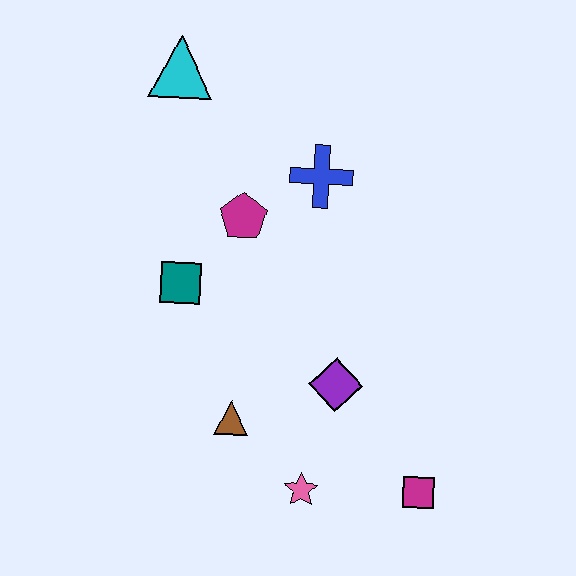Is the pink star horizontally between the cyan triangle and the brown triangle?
No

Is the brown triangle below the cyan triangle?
Yes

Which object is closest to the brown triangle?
The pink star is closest to the brown triangle.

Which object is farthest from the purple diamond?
The cyan triangle is farthest from the purple diamond.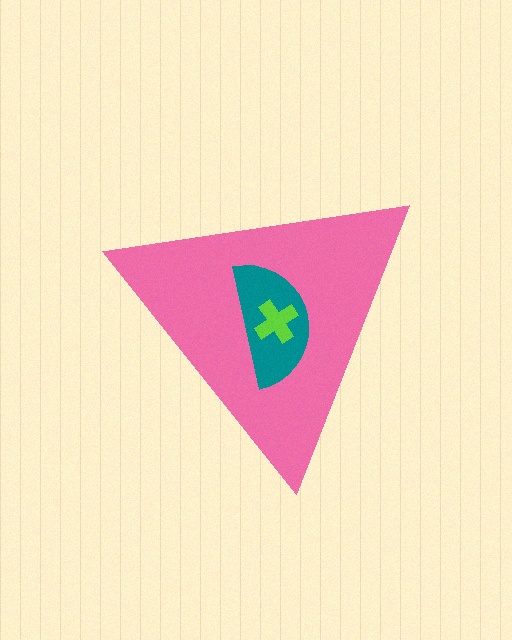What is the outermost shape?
The pink triangle.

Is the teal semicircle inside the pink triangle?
Yes.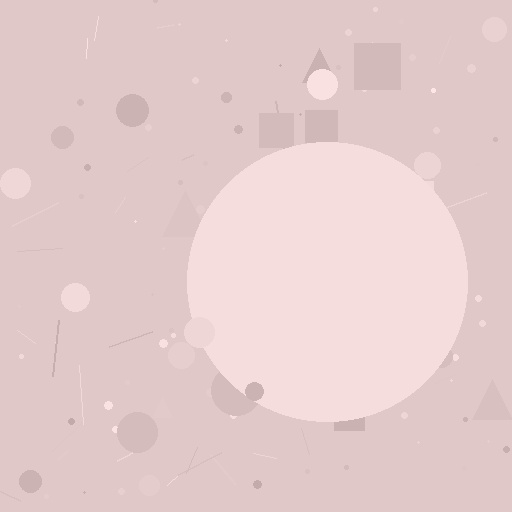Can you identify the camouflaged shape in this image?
The camouflaged shape is a circle.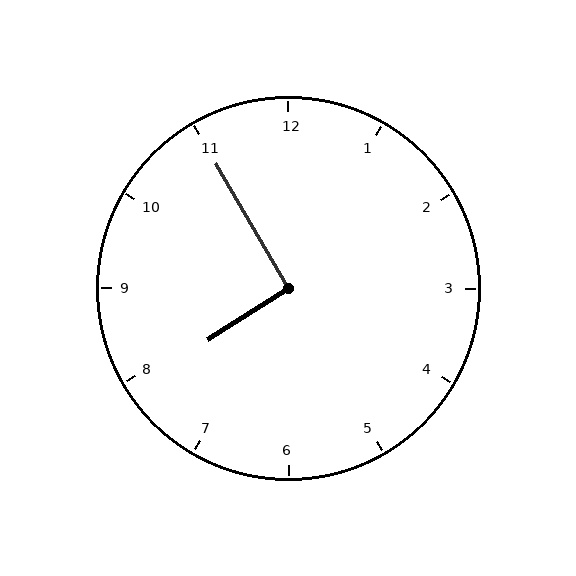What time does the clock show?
7:55.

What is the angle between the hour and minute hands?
Approximately 92 degrees.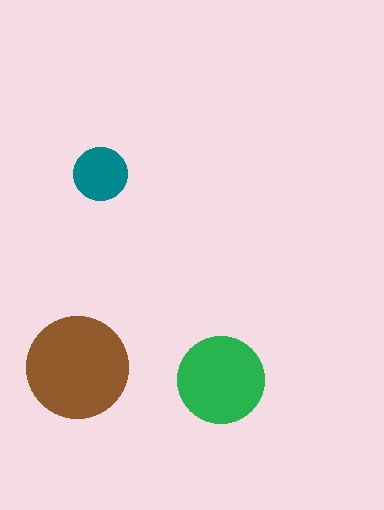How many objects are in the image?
There are 3 objects in the image.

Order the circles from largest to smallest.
the brown one, the green one, the teal one.